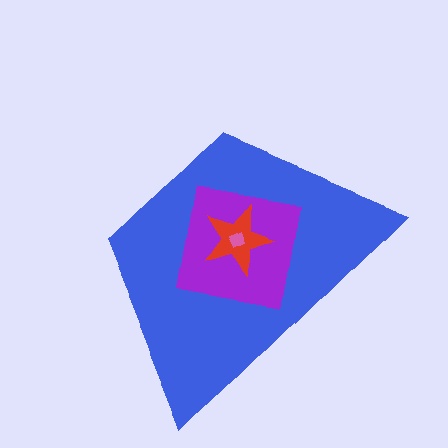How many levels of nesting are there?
4.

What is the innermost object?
The pink diamond.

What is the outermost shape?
The blue trapezoid.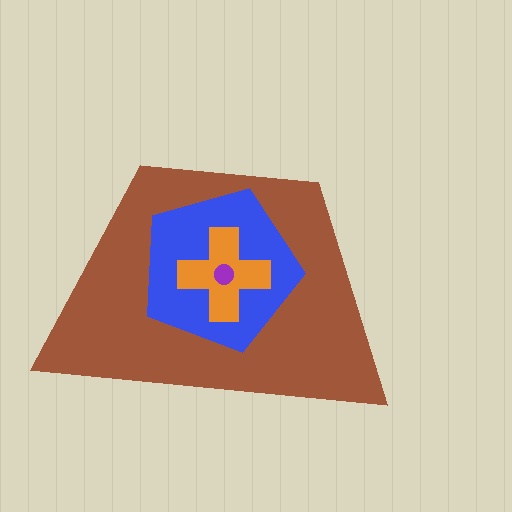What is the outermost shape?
The brown trapezoid.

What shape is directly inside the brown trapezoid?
The blue pentagon.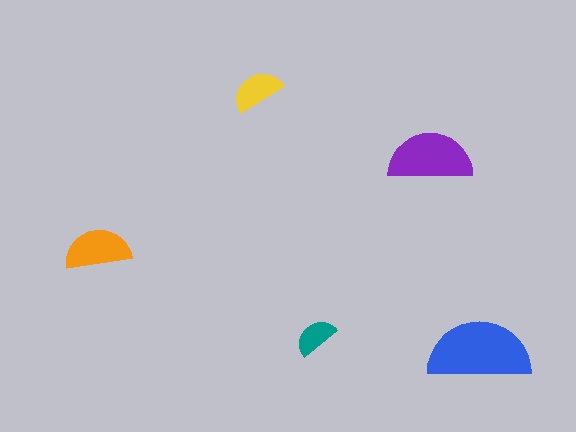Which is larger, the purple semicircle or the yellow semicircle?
The purple one.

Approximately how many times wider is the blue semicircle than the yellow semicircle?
About 2 times wider.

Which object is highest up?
The yellow semicircle is topmost.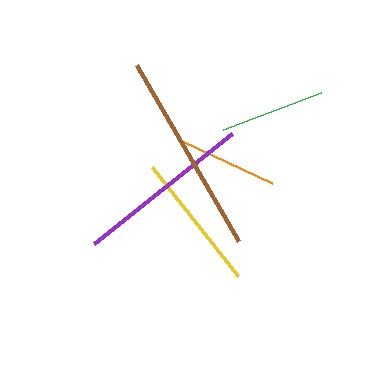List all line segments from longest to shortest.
From longest to shortest: brown, purple, yellow, green, orange.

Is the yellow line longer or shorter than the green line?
The yellow line is longer than the green line.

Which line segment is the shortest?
The orange line is the shortest at approximately 99 pixels.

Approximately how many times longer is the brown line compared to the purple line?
The brown line is approximately 1.2 times the length of the purple line.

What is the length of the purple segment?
The purple segment is approximately 176 pixels long.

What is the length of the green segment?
The green segment is approximately 105 pixels long.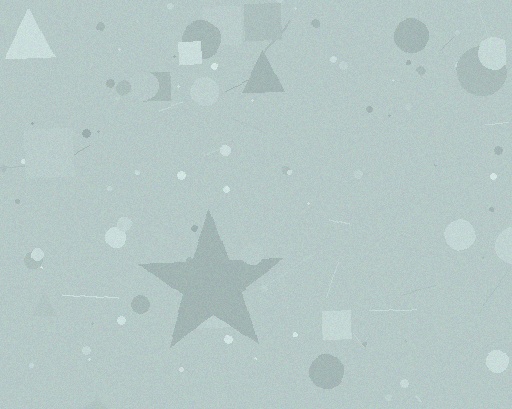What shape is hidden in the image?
A star is hidden in the image.